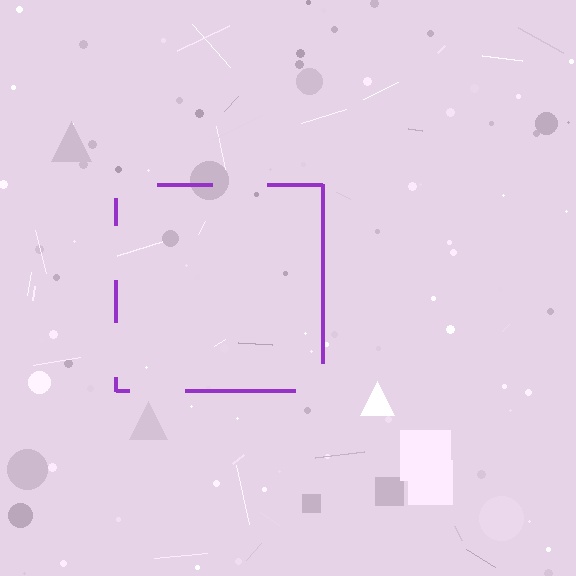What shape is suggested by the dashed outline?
The dashed outline suggests a square.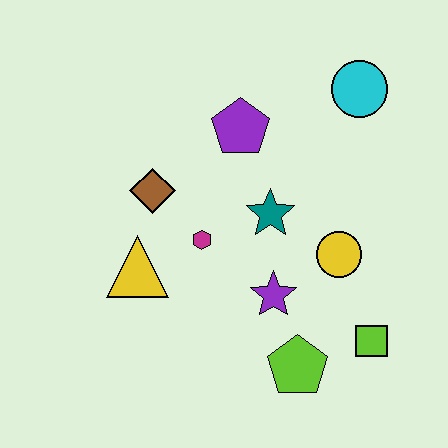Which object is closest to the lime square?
The lime pentagon is closest to the lime square.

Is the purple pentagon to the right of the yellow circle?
No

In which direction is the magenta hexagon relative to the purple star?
The magenta hexagon is to the left of the purple star.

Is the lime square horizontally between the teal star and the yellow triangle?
No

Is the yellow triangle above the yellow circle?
No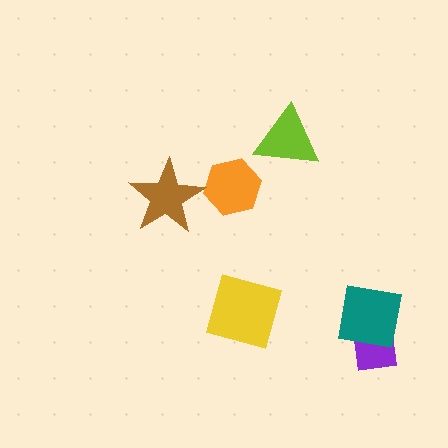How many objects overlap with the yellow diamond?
0 objects overlap with the yellow diamond.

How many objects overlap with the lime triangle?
0 objects overlap with the lime triangle.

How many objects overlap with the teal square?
1 object overlaps with the teal square.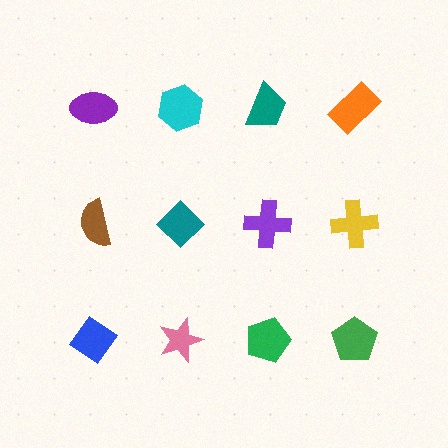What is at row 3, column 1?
A blue diamond.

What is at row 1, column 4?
An orange rectangle.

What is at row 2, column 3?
A purple cross.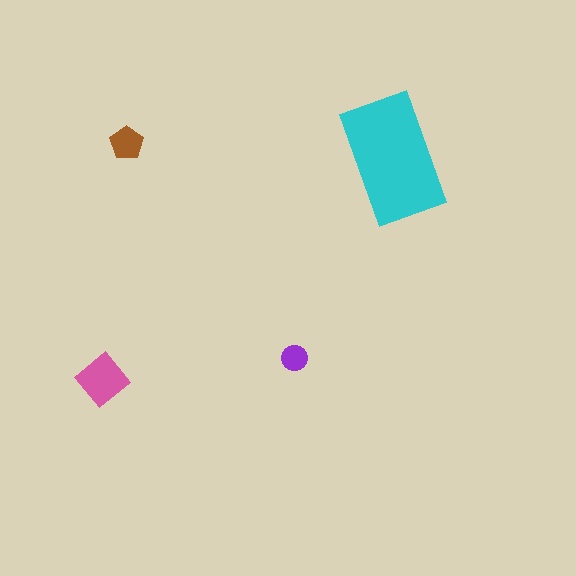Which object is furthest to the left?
The pink diamond is leftmost.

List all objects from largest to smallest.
The cyan rectangle, the pink diamond, the brown pentagon, the purple circle.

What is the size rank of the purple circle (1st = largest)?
4th.